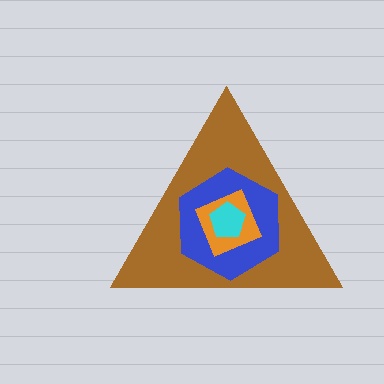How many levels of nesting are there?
4.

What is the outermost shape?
The brown triangle.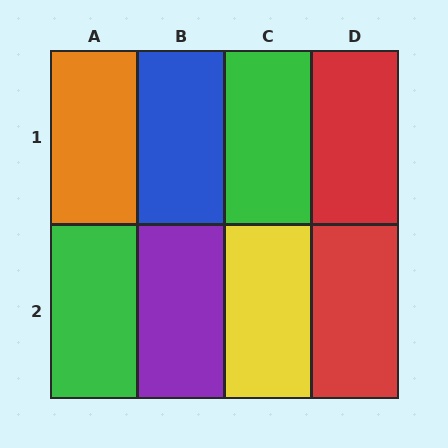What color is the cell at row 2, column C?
Yellow.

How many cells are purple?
1 cell is purple.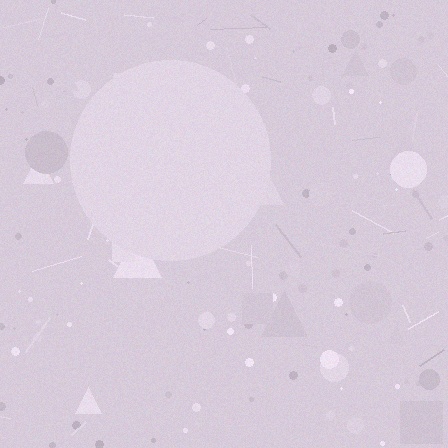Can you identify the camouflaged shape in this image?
The camouflaged shape is a circle.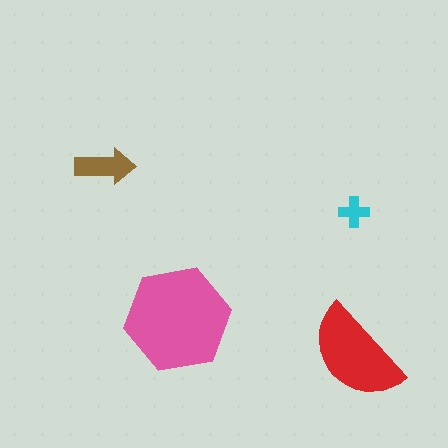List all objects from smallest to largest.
The cyan cross, the brown arrow, the red semicircle, the pink hexagon.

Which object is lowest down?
The red semicircle is bottommost.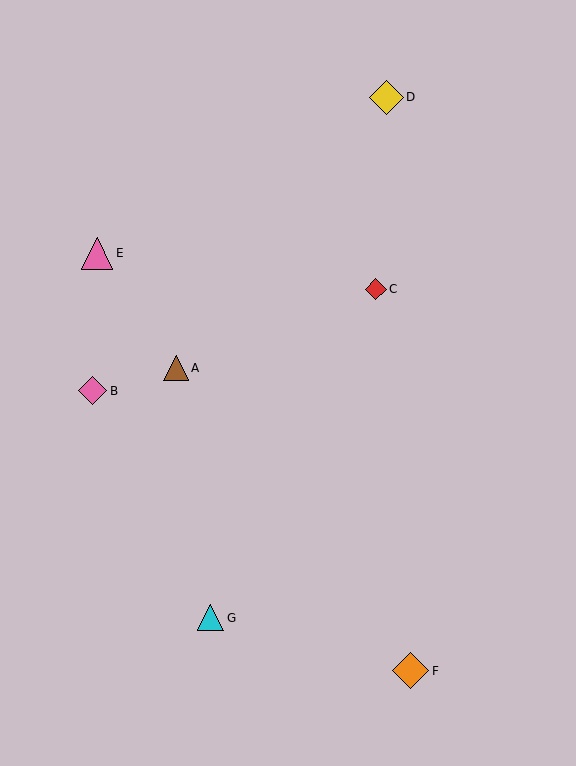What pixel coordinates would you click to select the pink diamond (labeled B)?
Click at (93, 391) to select the pink diamond B.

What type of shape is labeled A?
Shape A is a brown triangle.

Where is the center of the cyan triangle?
The center of the cyan triangle is at (211, 618).